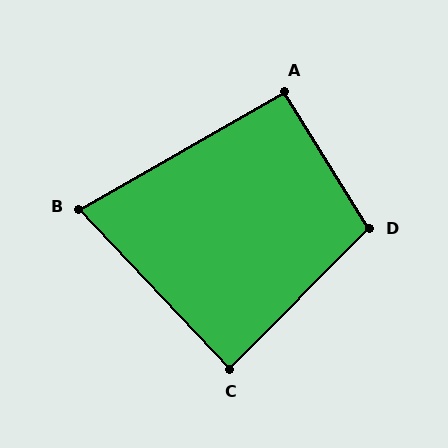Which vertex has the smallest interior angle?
B, at approximately 77 degrees.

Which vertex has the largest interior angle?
D, at approximately 103 degrees.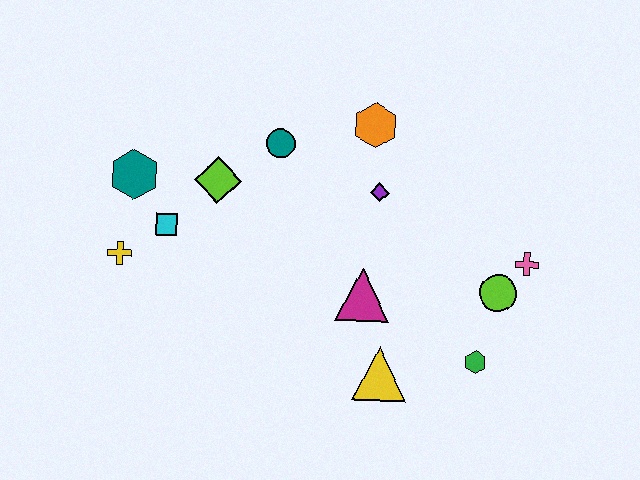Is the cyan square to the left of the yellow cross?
No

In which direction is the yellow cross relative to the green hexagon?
The yellow cross is to the left of the green hexagon.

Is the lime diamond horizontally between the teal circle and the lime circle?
No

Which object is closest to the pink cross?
The lime circle is closest to the pink cross.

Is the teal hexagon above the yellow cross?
Yes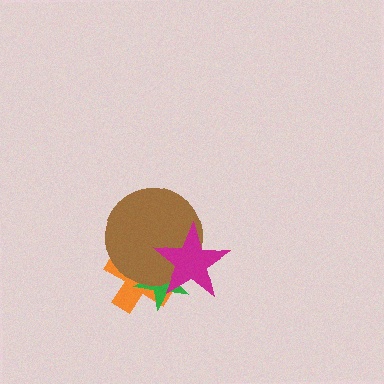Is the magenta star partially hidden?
No, no other shape covers it.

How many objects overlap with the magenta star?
3 objects overlap with the magenta star.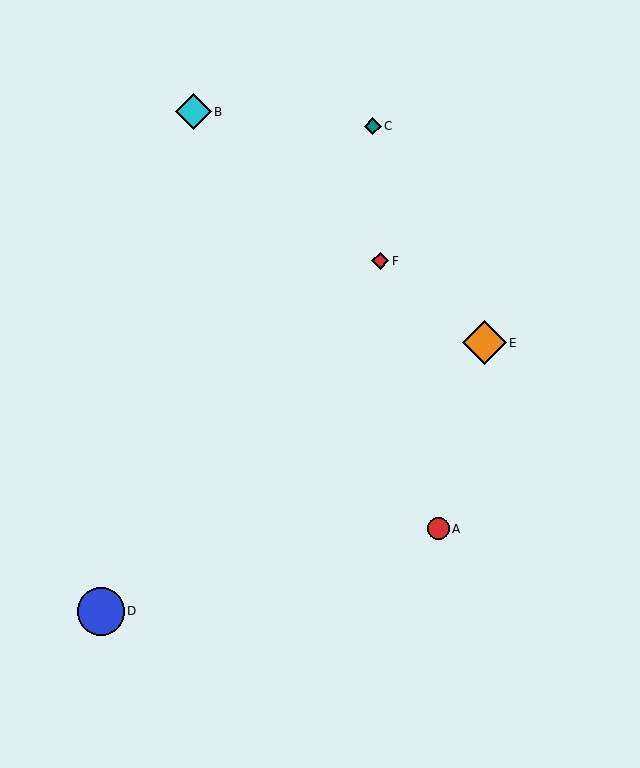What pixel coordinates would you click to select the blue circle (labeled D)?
Click at (101, 611) to select the blue circle D.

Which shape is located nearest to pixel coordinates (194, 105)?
The cyan diamond (labeled B) at (193, 112) is nearest to that location.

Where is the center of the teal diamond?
The center of the teal diamond is at (373, 126).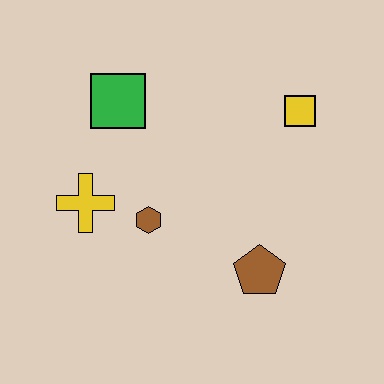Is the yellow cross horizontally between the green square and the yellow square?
No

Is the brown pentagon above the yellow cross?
No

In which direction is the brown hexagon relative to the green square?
The brown hexagon is below the green square.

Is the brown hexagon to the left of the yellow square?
Yes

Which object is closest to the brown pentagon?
The brown hexagon is closest to the brown pentagon.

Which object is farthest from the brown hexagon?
The yellow square is farthest from the brown hexagon.